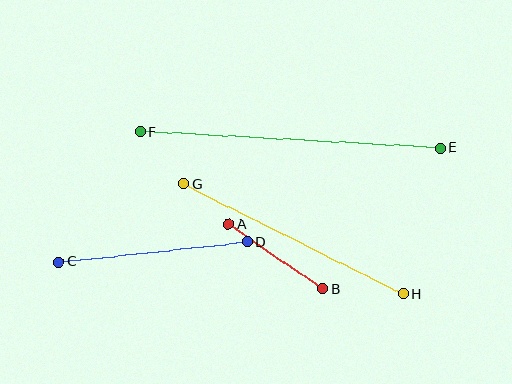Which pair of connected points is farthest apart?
Points E and F are farthest apart.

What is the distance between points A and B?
The distance is approximately 114 pixels.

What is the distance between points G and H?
The distance is approximately 246 pixels.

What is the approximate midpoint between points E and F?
The midpoint is at approximately (290, 140) pixels.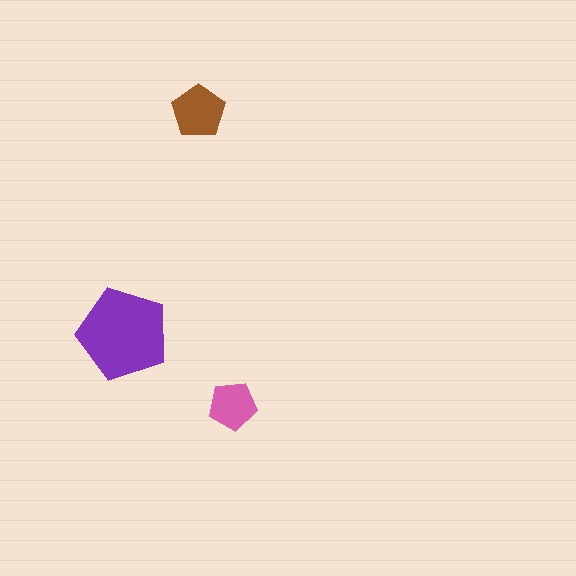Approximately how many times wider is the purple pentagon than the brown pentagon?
About 1.5 times wider.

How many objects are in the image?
There are 3 objects in the image.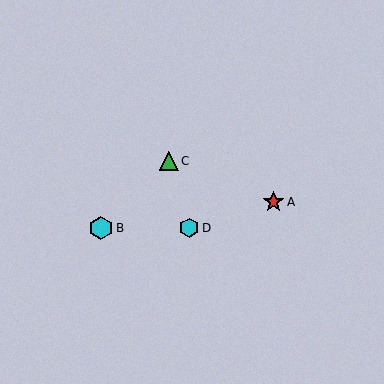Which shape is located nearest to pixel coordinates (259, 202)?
The red star (labeled A) at (274, 202) is nearest to that location.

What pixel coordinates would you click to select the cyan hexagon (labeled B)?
Click at (101, 228) to select the cyan hexagon B.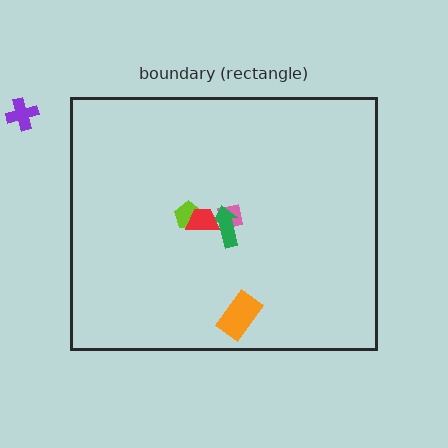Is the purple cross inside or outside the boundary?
Outside.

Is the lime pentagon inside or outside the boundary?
Inside.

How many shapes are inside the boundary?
5 inside, 1 outside.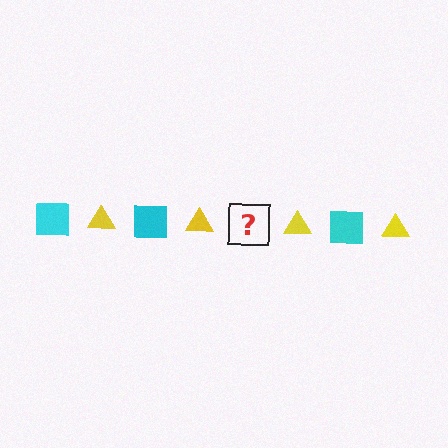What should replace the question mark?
The question mark should be replaced with a cyan square.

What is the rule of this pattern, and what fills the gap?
The rule is that the pattern alternates between cyan square and yellow triangle. The gap should be filled with a cyan square.